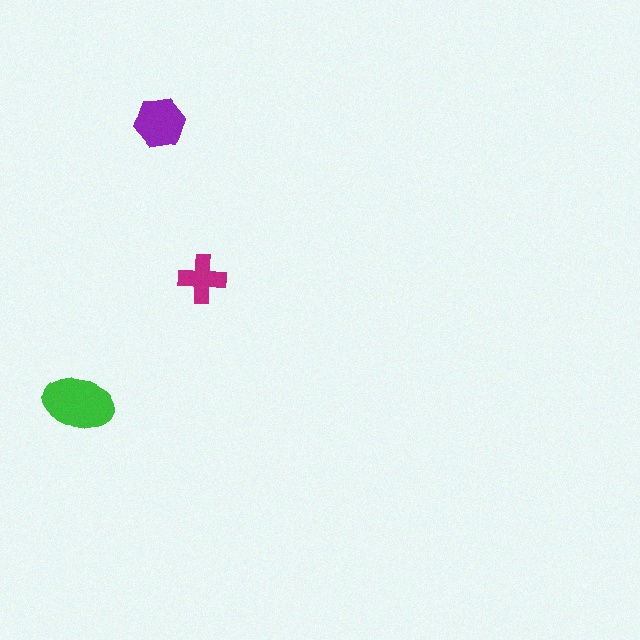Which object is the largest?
The green ellipse.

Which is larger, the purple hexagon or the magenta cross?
The purple hexagon.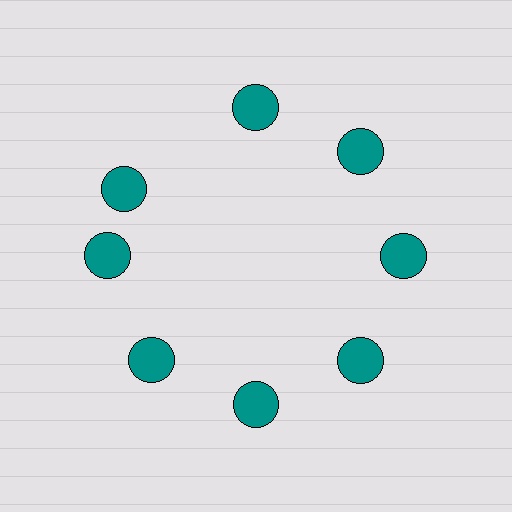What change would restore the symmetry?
The symmetry would be restored by rotating it back into even spacing with its neighbors so that all 8 circles sit at equal angles and equal distance from the center.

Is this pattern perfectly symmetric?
No. The 8 teal circles are arranged in a ring, but one element near the 10 o'clock position is rotated out of alignment along the ring, breaking the 8-fold rotational symmetry.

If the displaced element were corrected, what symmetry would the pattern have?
It would have 8-fold rotational symmetry — the pattern would map onto itself every 45 degrees.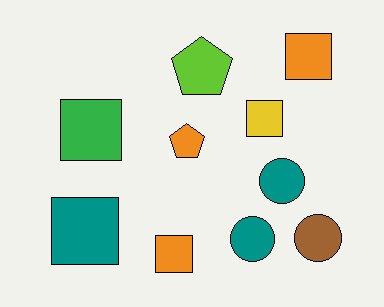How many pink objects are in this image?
There are no pink objects.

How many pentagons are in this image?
There are 2 pentagons.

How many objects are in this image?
There are 10 objects.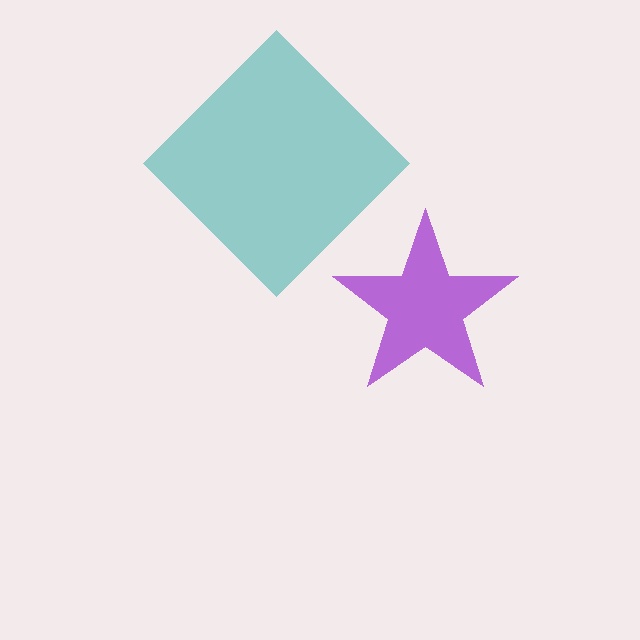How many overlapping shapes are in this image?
There are 2 overlapping shapes in the image.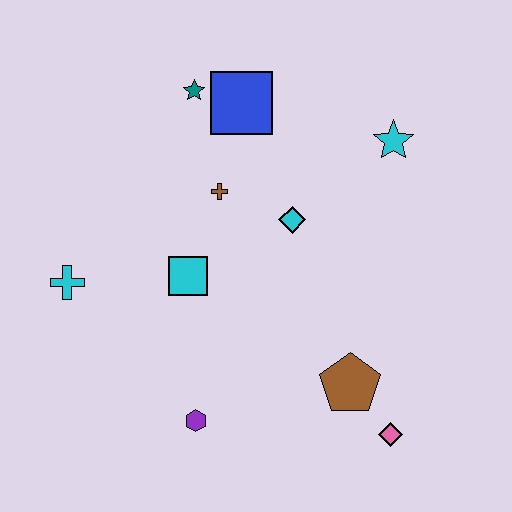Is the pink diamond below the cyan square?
Yes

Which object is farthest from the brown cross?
The pink diamond is farthest from the brown cross.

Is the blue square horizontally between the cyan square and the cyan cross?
No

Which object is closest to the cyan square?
The brown cross is closest to the cyan square.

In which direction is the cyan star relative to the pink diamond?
The cyan star is above the pink diamond.